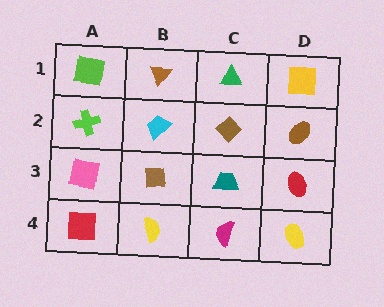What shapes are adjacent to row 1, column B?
A cyan trapezoid (row 2, column B), a lime square (row 1, column A), a green triangle (row 1, column C).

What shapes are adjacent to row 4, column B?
A brown square (row 3, column B), a red square (row 4, column A), a magenta semicircle (row 4, column C).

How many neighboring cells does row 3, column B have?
4.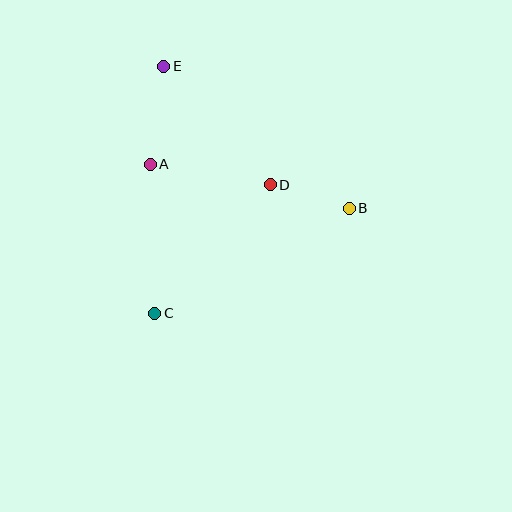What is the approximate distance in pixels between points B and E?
The distance between B and E is approximately 234 pixels.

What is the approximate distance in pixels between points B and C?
The distance between B and C is approximately 221 pixels.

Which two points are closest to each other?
Points B and D are closest to each other.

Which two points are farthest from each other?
Points C and E are farthest from each other.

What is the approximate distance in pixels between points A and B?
The distance between A and B is approximately 204 pixels.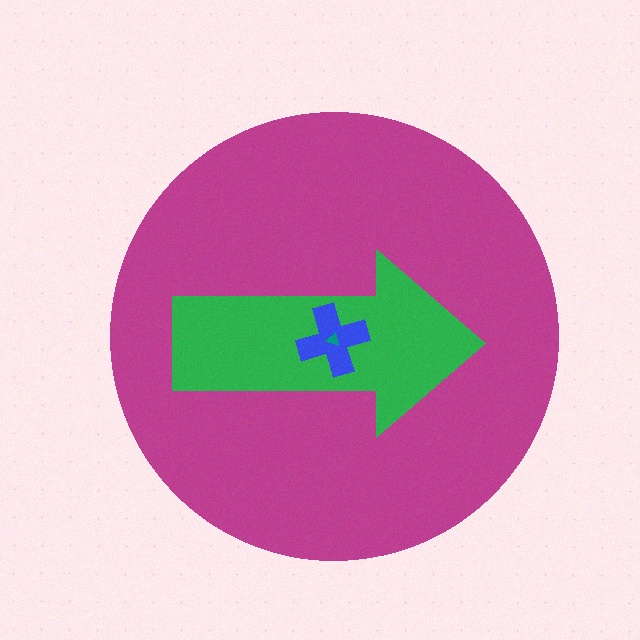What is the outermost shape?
The magenta circle.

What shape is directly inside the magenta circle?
The green arrow.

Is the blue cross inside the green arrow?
Yes.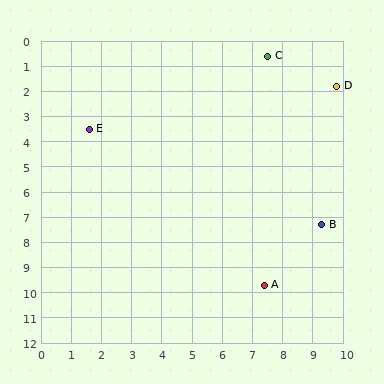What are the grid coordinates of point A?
Point A is at approximately (7.4, 9.7).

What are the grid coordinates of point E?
Point E is at approximately (1.6, 3.5).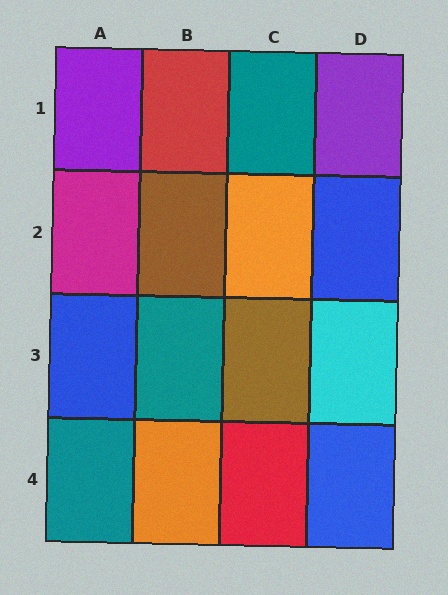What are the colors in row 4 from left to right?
Teal, orange, red, blue.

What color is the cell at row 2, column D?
Blue.